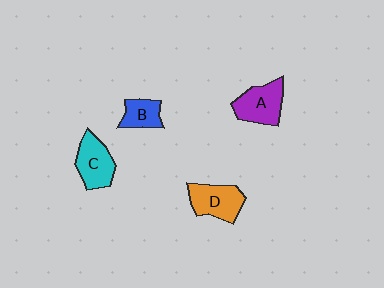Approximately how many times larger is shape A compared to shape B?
Approximately 1.6 times.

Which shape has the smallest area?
Shape B (blue).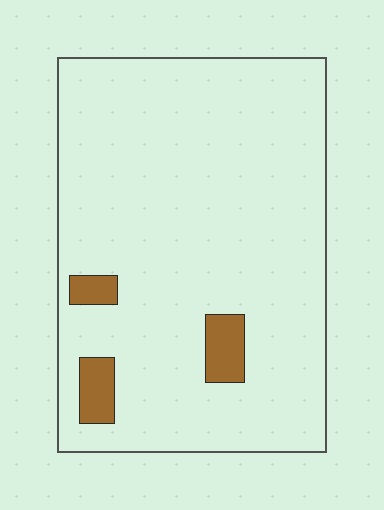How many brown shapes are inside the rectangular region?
3.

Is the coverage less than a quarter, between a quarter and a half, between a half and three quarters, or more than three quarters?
Less than a quarter.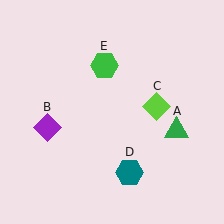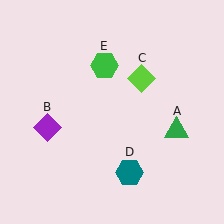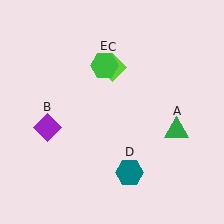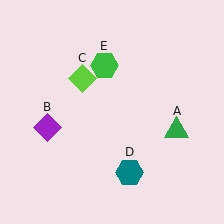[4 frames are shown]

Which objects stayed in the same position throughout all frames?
Green triangle (object A) and purple diamond (object B) and teal hexagon (object D) and green hexagon (object E) remained stationary.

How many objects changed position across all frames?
1 object changed position: lime diamond (object C).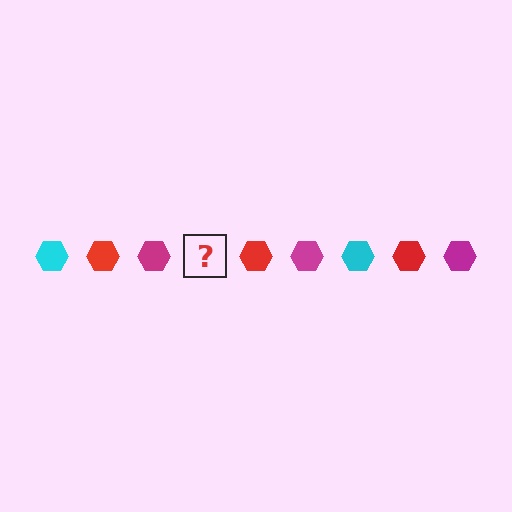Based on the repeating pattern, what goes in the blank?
The blank should be a cyan hexagon.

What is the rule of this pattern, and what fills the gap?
The rule is that the pattern cycles through cyan, red, magenta hexagons. The gap should be filled with a cyan hexagon.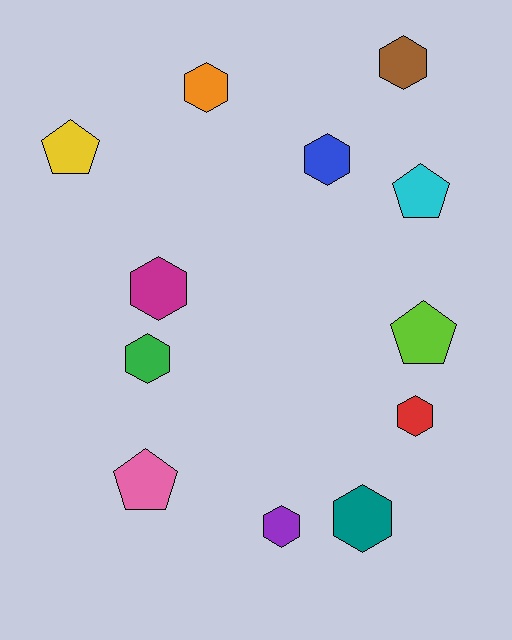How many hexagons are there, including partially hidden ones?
There are 8 hexagons.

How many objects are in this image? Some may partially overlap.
There are 12 objects.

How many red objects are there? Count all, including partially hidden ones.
There is 1 red object.